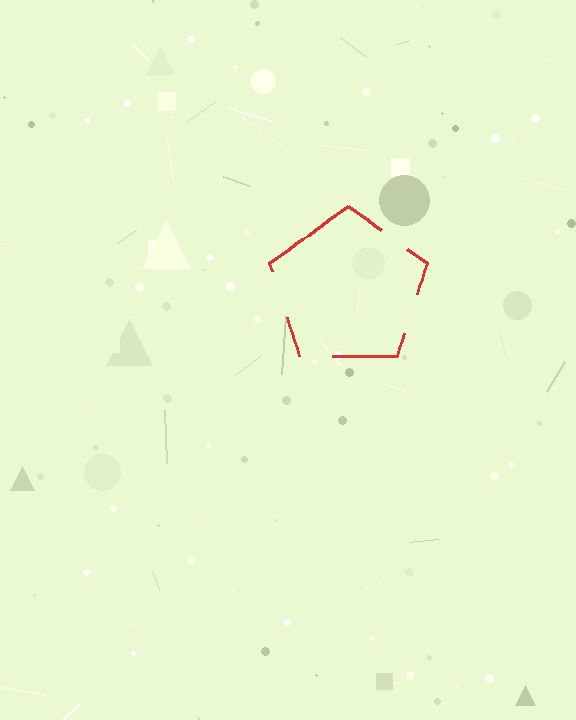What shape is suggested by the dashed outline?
The dashed outline suggests a pentagon.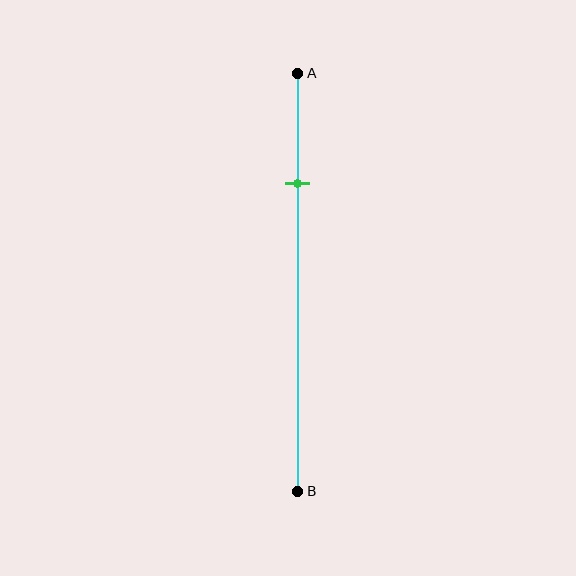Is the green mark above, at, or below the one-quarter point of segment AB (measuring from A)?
The green mark is approximately at the one-quarter point of segment AB.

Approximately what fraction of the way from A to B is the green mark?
The green mark is approximately 25% of the way from A to B.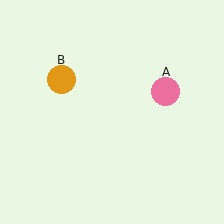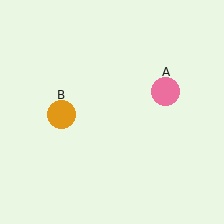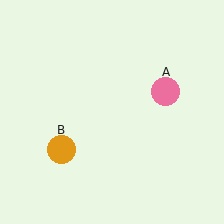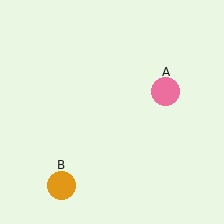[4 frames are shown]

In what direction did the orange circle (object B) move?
The orange circle (object B) moved down.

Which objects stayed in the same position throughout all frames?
Pink circle (object A) remained stationary.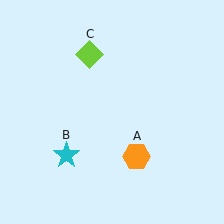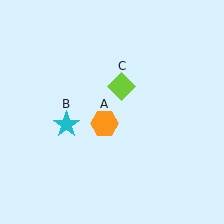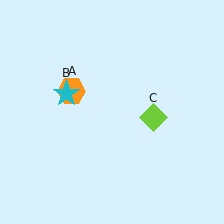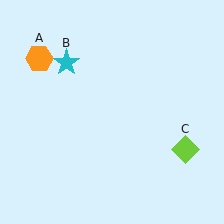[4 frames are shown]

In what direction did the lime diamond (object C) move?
The lime diamond (object C) moved down and to the right.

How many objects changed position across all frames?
3 objects changed position: orange hexagon (object A), cyan star (object B), lime diamond (object C).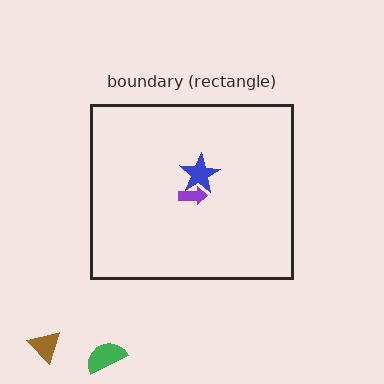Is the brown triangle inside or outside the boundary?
Outside.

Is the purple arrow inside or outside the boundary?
Inside.